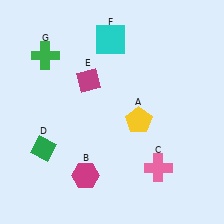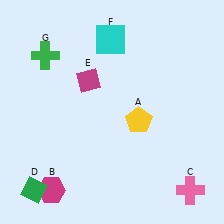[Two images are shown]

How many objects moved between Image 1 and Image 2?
3 objects moved between the two images.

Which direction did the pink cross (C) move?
The pink cross (C) moved right.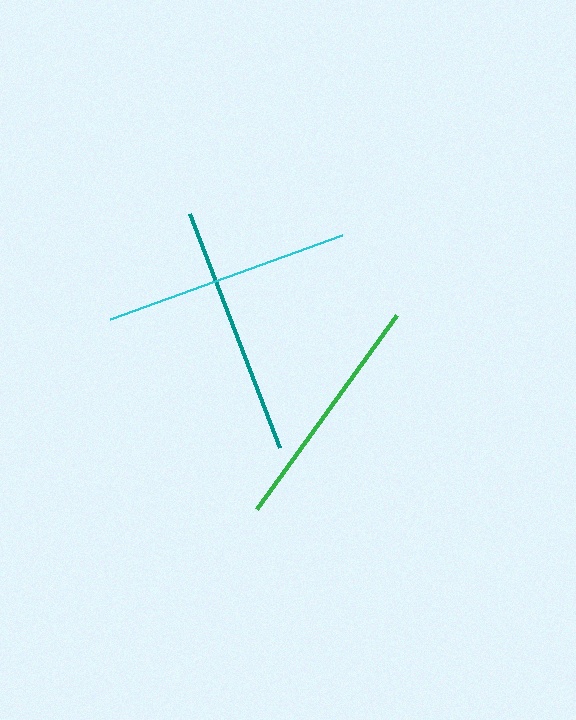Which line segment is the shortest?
The green line is the shortest at approximately 239 pixels.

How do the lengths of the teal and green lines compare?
The teal and green lines are approximately the same length.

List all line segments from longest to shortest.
From longest to shortest: teal, cyan, green.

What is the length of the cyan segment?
The cyan segment is approximately 246 pixels long.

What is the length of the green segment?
The green segment is approximately 239 pixels long.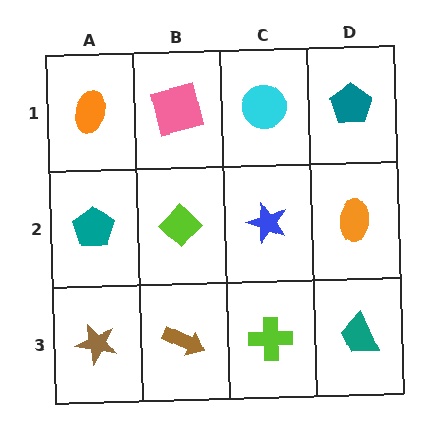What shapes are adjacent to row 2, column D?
A teal pentagon (row 1, column D), a teal trapezoid (row 3, column D), a blue star (row 2, column C).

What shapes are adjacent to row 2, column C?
A cyan circle (row 1, column C), a lime cross (row 3, column C), a lime diamond (row 2, column B), an orange ellipse (row 2, column D).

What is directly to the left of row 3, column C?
A brown arrow.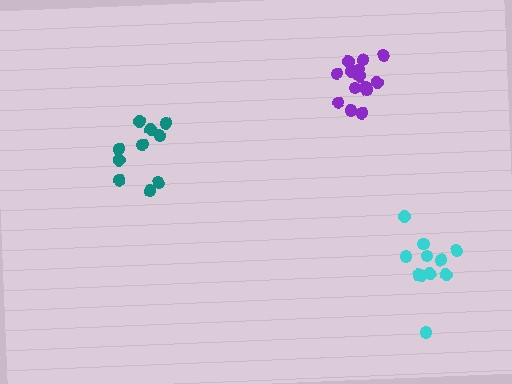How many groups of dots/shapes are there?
There are 3 groups.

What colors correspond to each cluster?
The clusters are colored: teal, cyan, purple.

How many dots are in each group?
Group 1: 10 dots, Group 2: 11 dots, Group 3: 14 dots (35 total).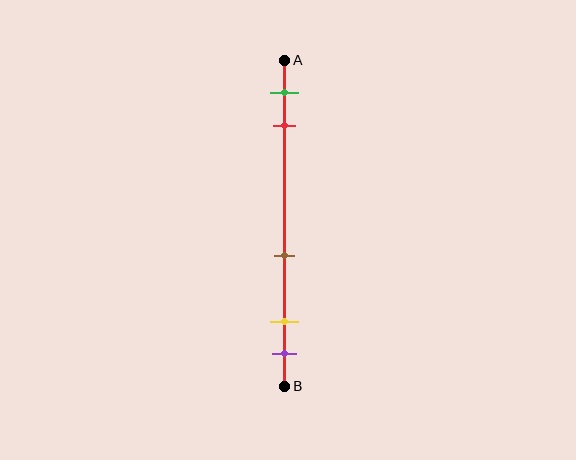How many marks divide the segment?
There are 5 marks dividing the segment.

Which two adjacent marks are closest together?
The yellow and purple marks are the closest adjacent pair.